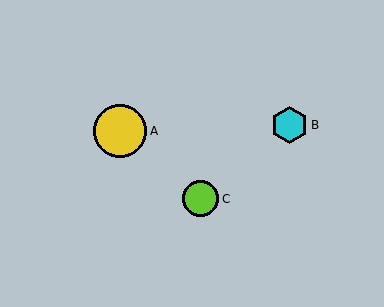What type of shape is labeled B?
Shape B is a cyan hexagon.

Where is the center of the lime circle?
The center of the lime circle is at (201, 199).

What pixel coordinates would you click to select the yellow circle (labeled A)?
Click at (120, 131) to select the yellow circle A.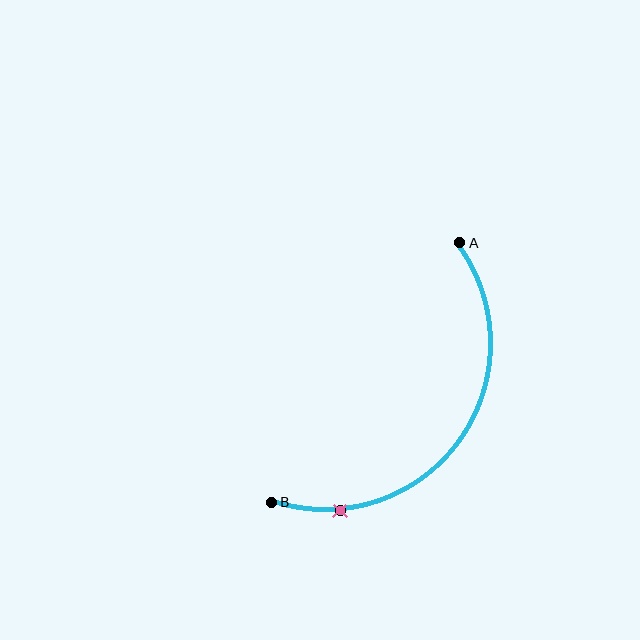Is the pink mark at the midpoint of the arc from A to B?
No. The pink mark lies on the arc but is closer to endpoint B. The arc midpoint would be at the point on the curve equidistant along the arc from both A and B.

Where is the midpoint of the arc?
The arc midpoint is the point on the curve farthest from the straight line joining A and B. It sits below and to the right of that line.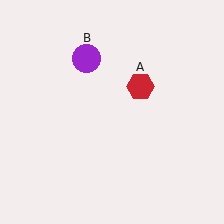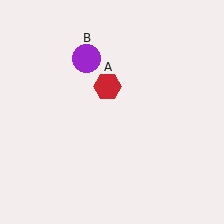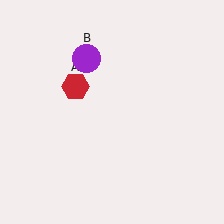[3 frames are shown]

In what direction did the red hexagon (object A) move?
The red hexagon (object A) moved left.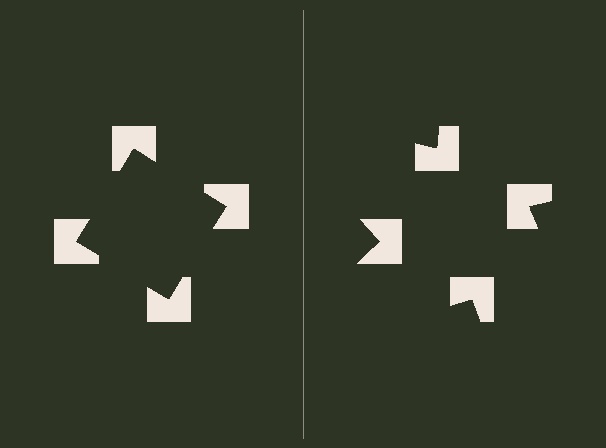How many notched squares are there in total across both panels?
8 — 4 on each side.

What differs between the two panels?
The notched squares are positioned identically on both sides; only the wedge orientations differ. On the left they align to a square; on the right they are misaligned.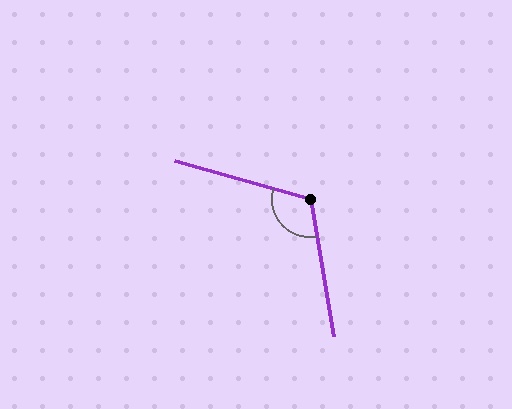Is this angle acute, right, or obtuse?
It is obtuse.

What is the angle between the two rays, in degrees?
Approximately 115 degrees.